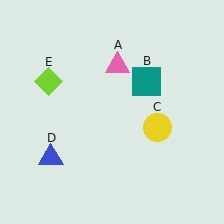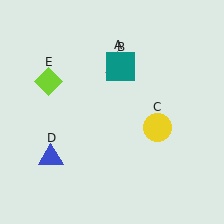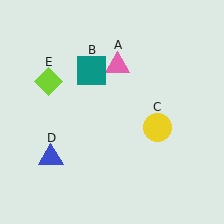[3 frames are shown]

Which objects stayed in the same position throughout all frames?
Pink triangle (object A) and yellow circle (object C) and blue triangle (object D) and lime diamond (object E) remained stationary.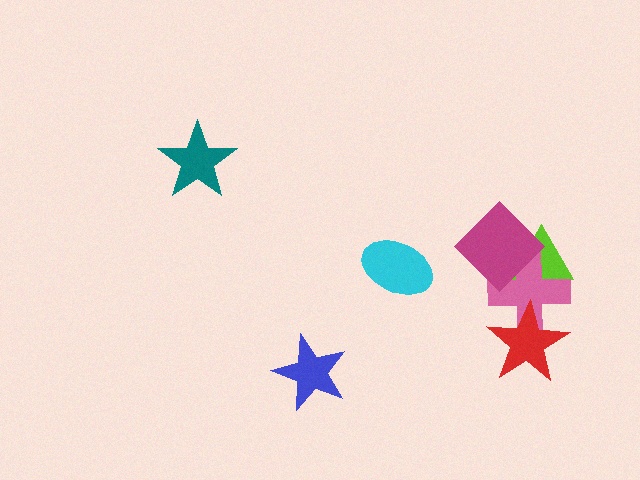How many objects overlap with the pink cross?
3 objects overlap with the pink cross.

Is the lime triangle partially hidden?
Yes, it is partially covered by another shape.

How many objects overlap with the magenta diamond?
2 objects overlap with the magenta diamond.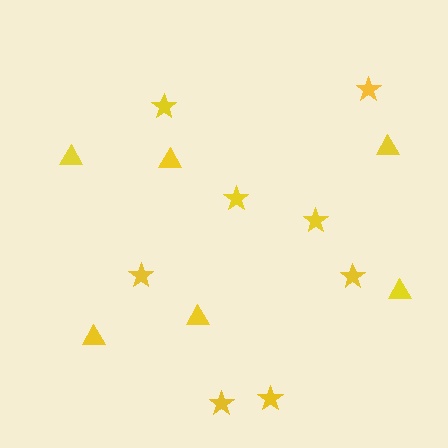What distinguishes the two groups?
There are 2 groups: one group of triangles (6) and one group of stars (8).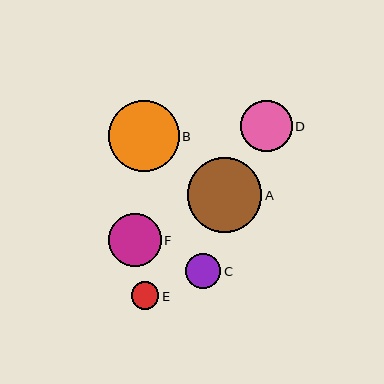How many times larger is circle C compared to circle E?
Circle C is approximately 1.3 times the size of circle E.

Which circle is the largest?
Circle A is the largest with a size of approximately 75 pixels.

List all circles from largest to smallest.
From largest to smallest: A, B, F, D, C, E.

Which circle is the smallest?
Circle E is the smallest with a size of approximately 28 pixels.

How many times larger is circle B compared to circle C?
Circle B is approximately 2.0 times the size of circle C.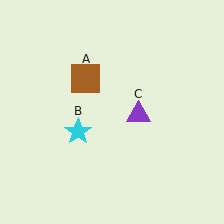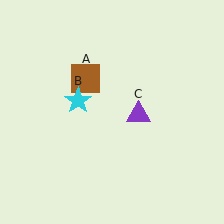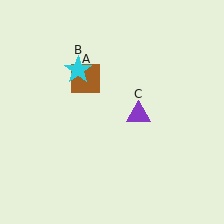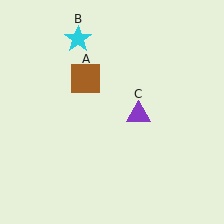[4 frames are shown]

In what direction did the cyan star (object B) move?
The cyan star (object B) moved up.